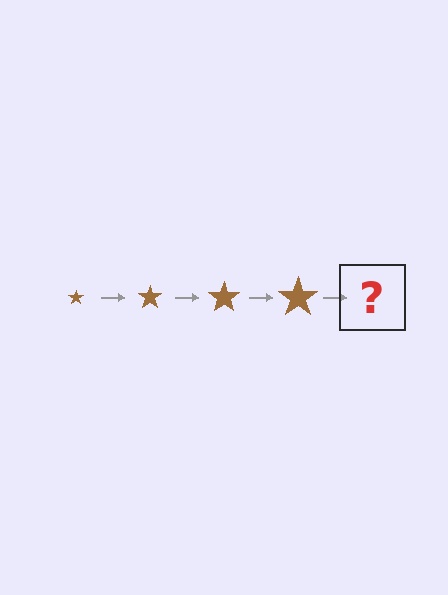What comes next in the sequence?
The next element should be a brown star, larger than the previous one.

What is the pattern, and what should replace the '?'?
The pattern is that the star gets progressively larger each step. The '?' should be a brown star, larger than the previous one.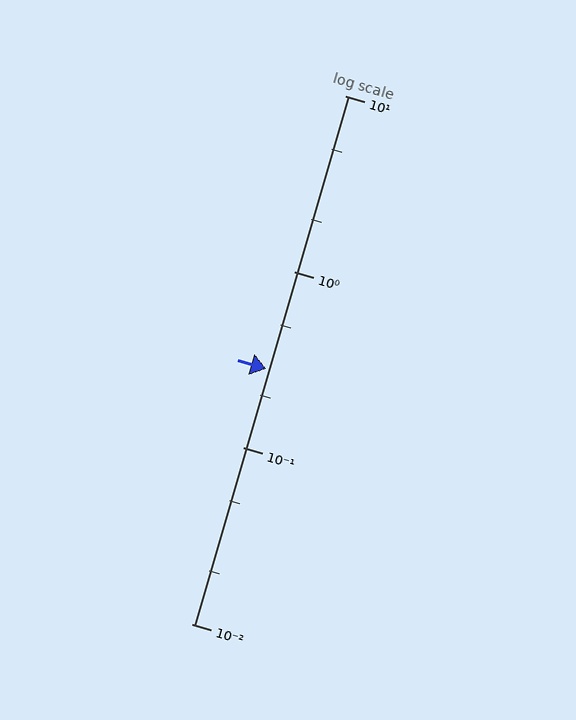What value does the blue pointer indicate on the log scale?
The pointer indicates approximately 0.28.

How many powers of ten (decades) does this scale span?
The scale spans 3 decades, from 0.01 to 10.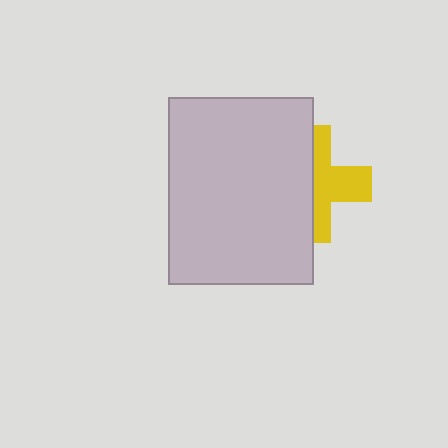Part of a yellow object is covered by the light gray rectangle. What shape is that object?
It is a cross.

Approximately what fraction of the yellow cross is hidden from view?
Roughly 50% of the yellow cross is hidden behind the light gray rectangle.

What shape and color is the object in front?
The object in front is a light gray rectangle.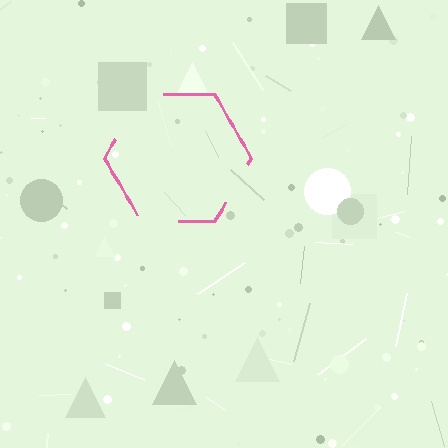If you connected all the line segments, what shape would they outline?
They would outline a hexagon.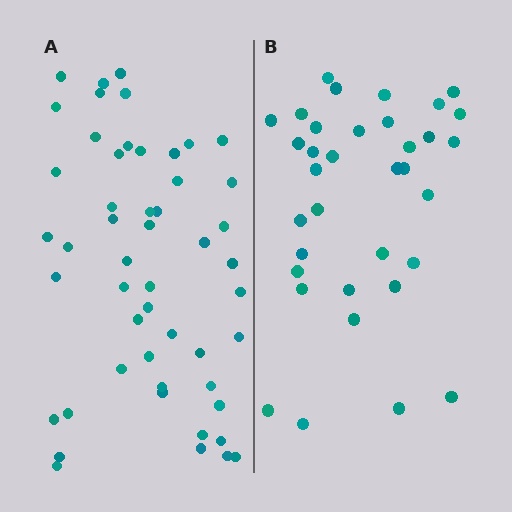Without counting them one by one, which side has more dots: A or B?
Region A (the left region) has more dots.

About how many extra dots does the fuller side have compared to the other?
Region A has approximately 15 more dots than region B.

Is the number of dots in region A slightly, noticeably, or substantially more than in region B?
Region A has substantially more. The ratio is roughly 1.5 to 1.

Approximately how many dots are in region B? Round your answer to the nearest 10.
About 40 dots. (The exact count is 35, which rounds to 40.)